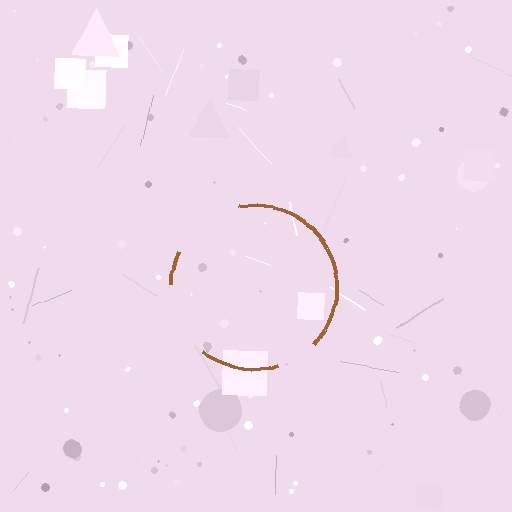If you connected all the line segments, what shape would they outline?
They would outline a circle.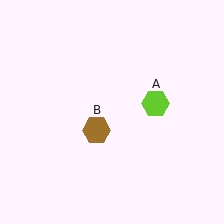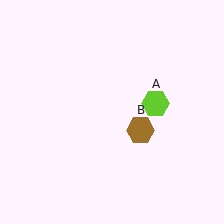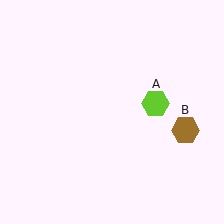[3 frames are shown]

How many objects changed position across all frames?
1 object changed position: brown hexagon (object B).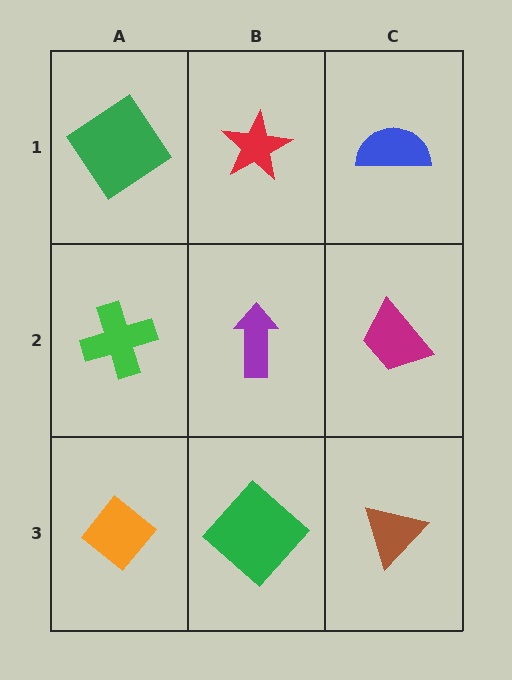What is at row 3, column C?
A brown triangle.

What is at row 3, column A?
An orange diamond.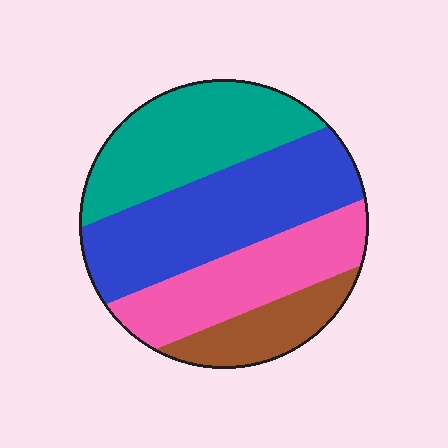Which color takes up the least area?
Brown, at roughly 15%.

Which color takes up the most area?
Blue, at roughly 35%.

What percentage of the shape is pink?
Pink covers 24% of the shape.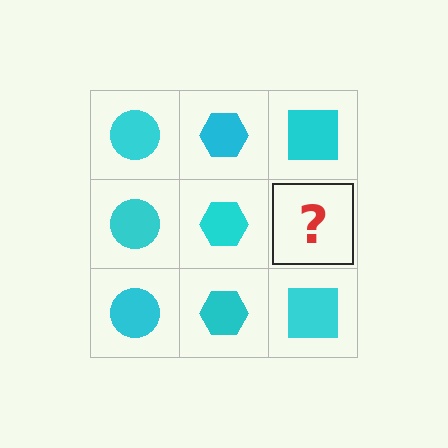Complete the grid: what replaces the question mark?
The question mark should be replaced with a cyan square.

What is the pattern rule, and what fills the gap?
The rule is that each column has a consistent shape. The gap should be filled with a cyan square.